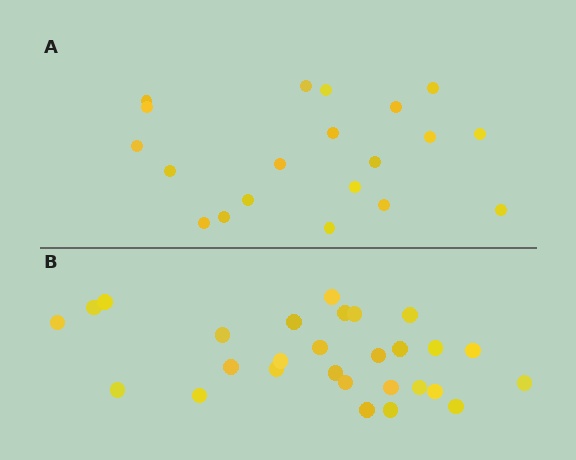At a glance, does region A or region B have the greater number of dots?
Region B (the bottom region) has more dots.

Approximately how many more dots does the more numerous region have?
Region B has roughly 8 or so more dots than region A.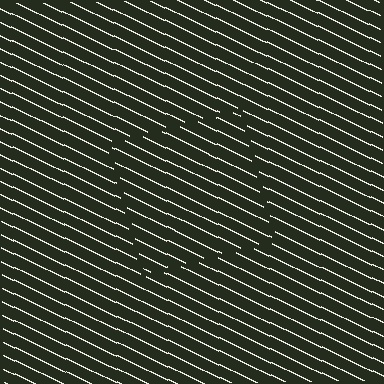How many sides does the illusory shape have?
4 sides — the line-ends trace a square.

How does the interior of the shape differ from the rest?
The interior of the shape contains the same grating, shifted by half a period — the contour is defined by the phase discontinuity where line-ends from the inner and outer gratings abut.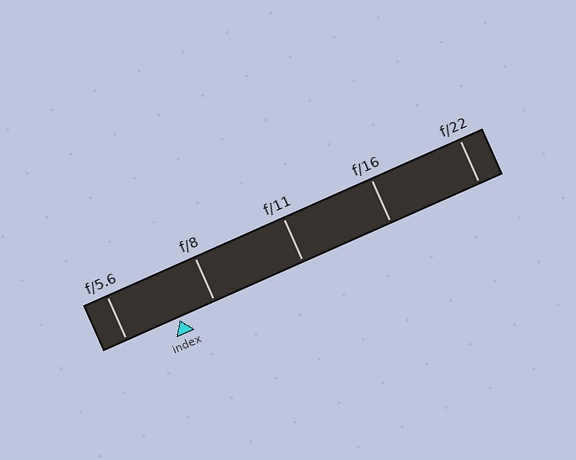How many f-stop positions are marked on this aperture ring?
There are 5 f-stop positions marked.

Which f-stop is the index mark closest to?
The index mark is closest to f/8.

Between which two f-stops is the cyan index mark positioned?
The index mark is between f/5.6 and f/8.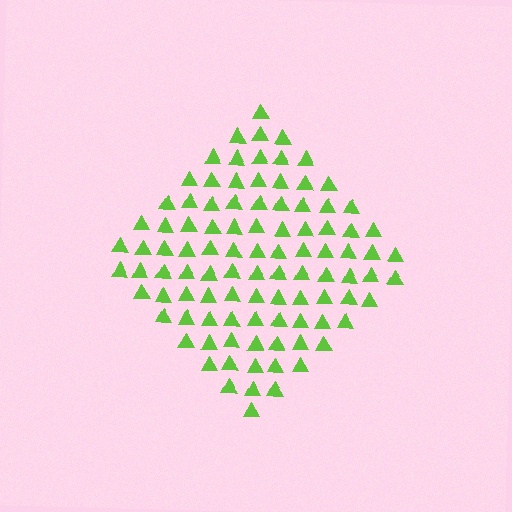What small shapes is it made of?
It is made of small triangles.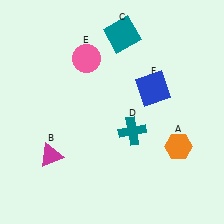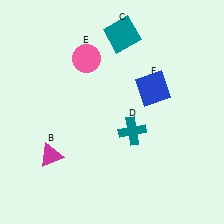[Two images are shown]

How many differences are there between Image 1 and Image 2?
There is 1 difference between the two images.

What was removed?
The orange hexagon (A) was removed in Image 2.